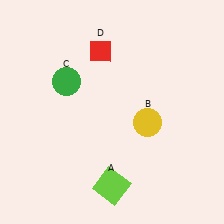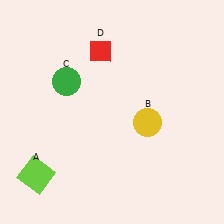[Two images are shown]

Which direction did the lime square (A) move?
The lime square (A) moved left.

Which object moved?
The lime square (A) moved left.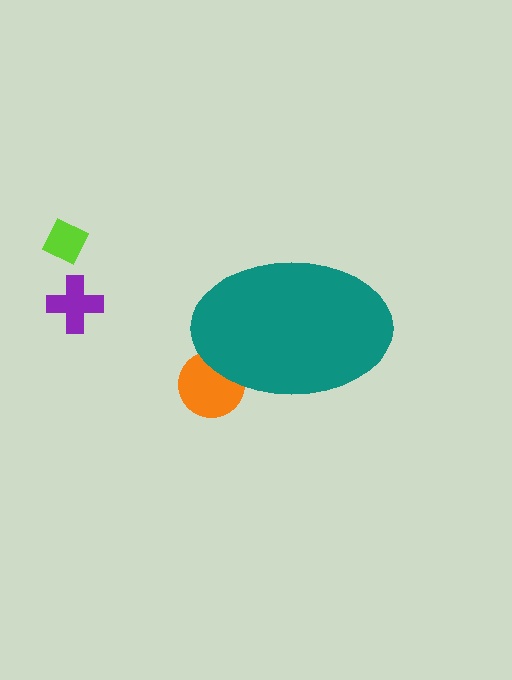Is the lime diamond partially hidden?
No, the lime diamond is fully visible.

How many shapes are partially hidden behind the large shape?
2 shapes are partially hidden.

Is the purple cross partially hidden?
No, the purple cross is fully visible.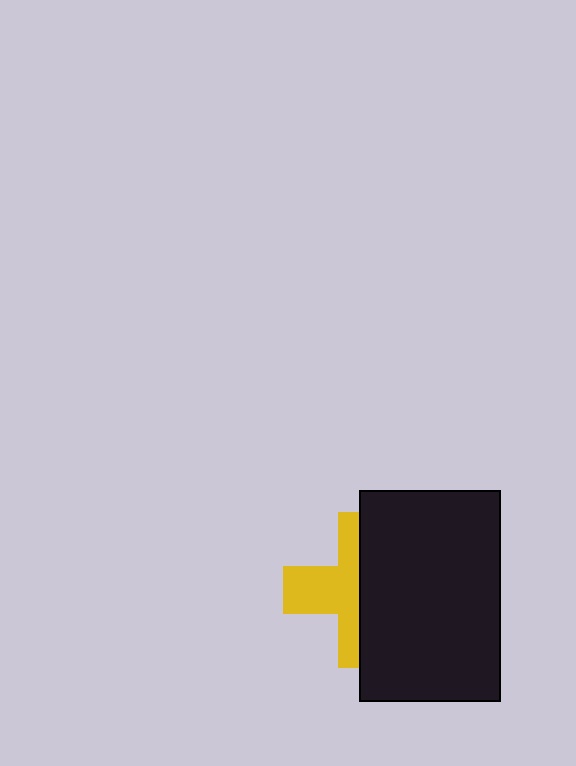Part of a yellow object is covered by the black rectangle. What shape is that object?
It is a cross.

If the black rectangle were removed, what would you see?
You would see the complete yellow cross.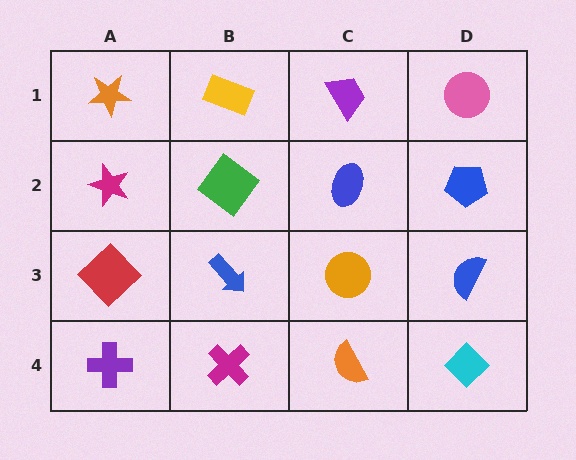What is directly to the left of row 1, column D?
A purple trapezoid.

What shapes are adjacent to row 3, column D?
A blue pentagon (row 2, column D), a cyan diamond (row 4, column D), an orange circle (row 3, column C).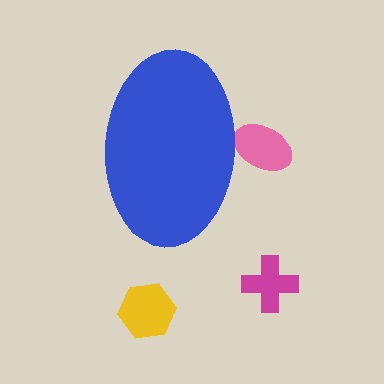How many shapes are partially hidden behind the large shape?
1 shape is partially hidden.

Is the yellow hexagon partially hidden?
No, the yellow hexagon is fully visible.